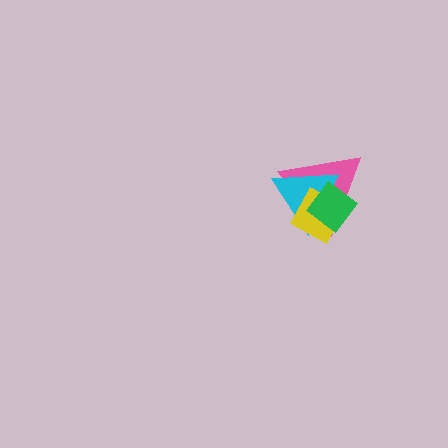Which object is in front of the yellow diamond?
The green diamond is in front of the yellow diamond.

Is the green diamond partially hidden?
No, no other shape covers it.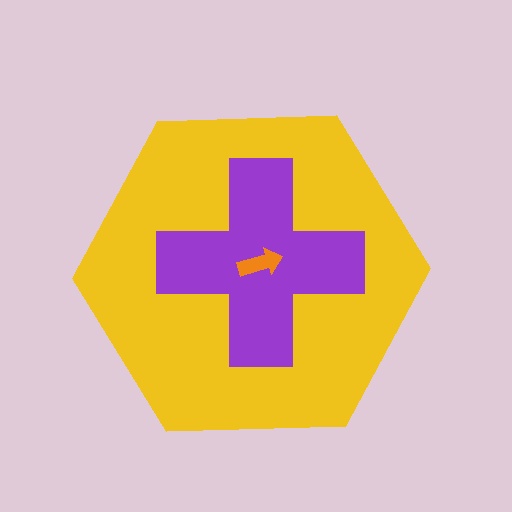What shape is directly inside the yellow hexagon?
The purple cross.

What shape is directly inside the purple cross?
The orange arrow.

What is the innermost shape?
The orange arrow.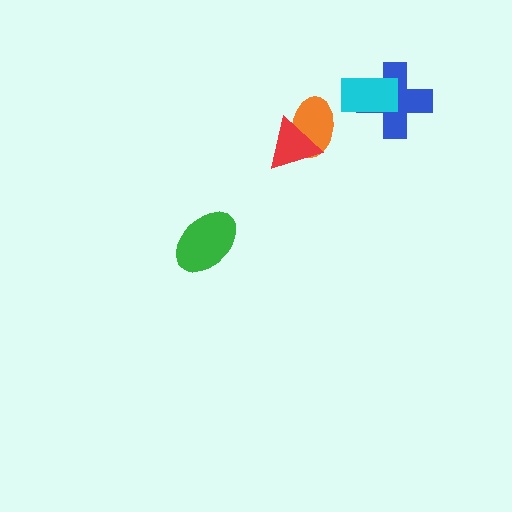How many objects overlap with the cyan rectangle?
1 object overlaps with the cyan rectangle.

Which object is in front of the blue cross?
The cyan rectangle is in front of the blue cross.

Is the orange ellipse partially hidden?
Yes, it is partially covered by another shape.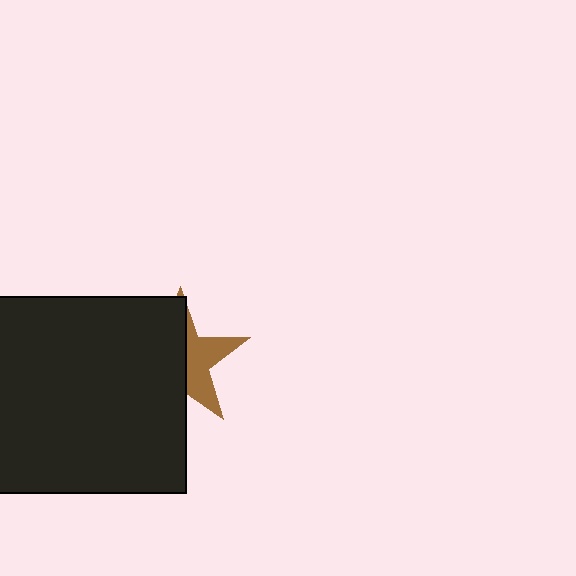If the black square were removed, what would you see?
You would see the complete brown star.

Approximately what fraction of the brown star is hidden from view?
Roughly 60% of the brown star is hidden behind the black square.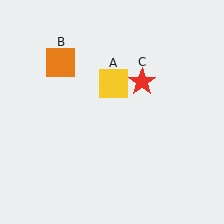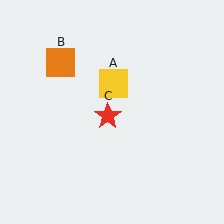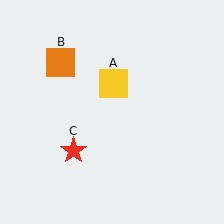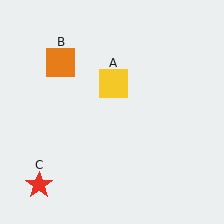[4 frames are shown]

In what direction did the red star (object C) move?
The red star (object C) moved down and to the left.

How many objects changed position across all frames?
1 object changed position: red star (object C).